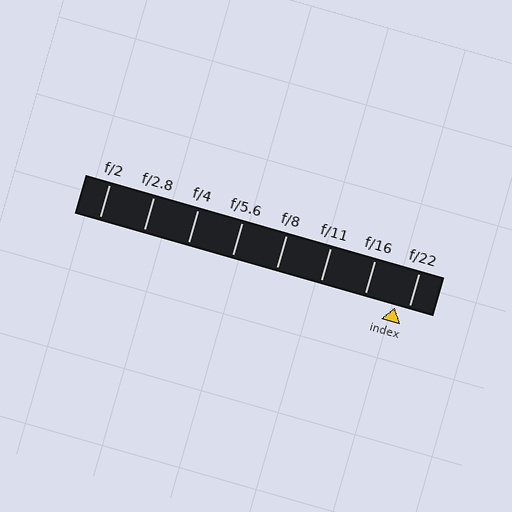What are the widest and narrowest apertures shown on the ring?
The widest aperture shown is f/2 and the narrowest is f/22.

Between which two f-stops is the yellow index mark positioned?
The index mark is between f/16 and f/22.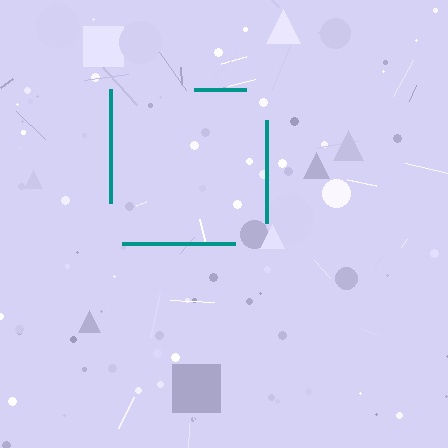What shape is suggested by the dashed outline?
The dashed outline suggests a square.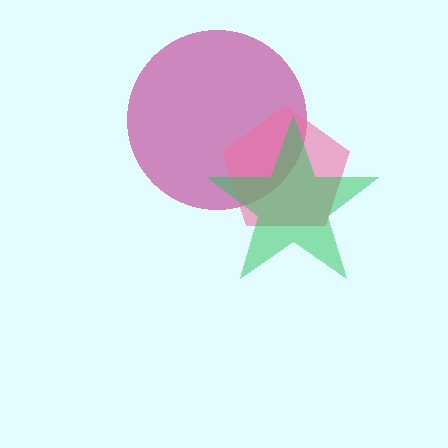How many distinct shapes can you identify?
There are 3 distinct shapes: a magenta circle, a pink pentagon, a green star.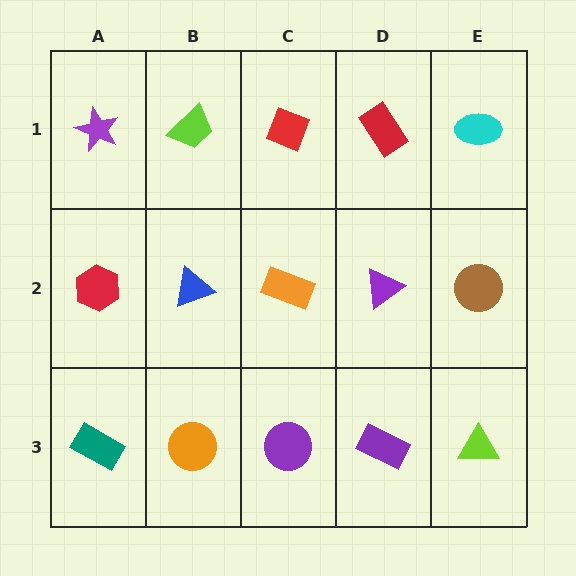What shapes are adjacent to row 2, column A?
A purple star (row 1, column A), a teal rectangle (row 3, column A), a blue triangle (row 2, column B).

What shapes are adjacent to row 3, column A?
A red hexagon (row 2, column A), an orange circle (row 3, column B).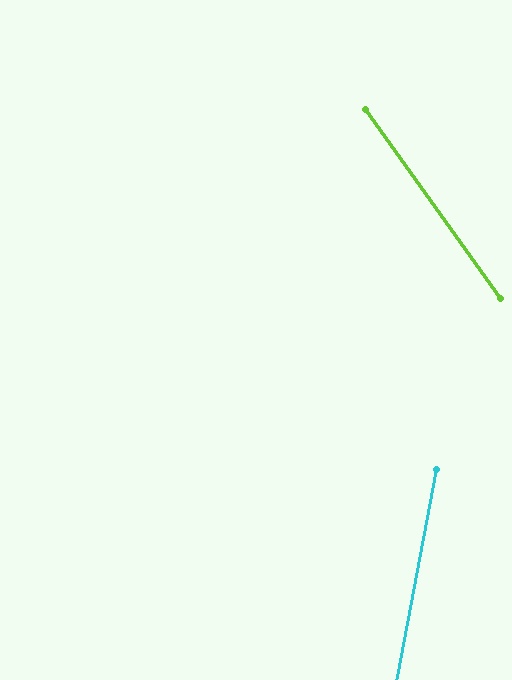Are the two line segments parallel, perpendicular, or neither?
Neither parallel nor perpendicular — they differ by about 46°.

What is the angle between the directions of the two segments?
Approximately 46 degrees.